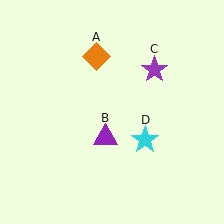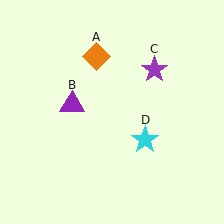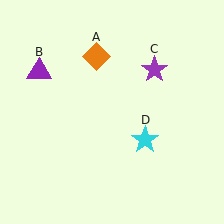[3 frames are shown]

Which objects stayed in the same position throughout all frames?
Orange diamond (object A) and purple star (object C) and cyan star (object D) remained stationary.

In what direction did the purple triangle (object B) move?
The purple triangle (object B) moved up and to the left.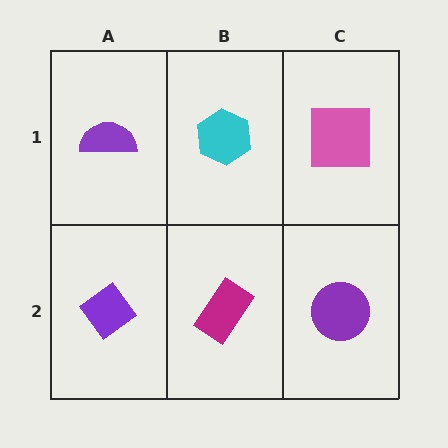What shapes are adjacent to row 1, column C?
A purple circle (row 2, column C), a cyan hexagon (row 1, column B).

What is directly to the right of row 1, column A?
A cyan hexagon.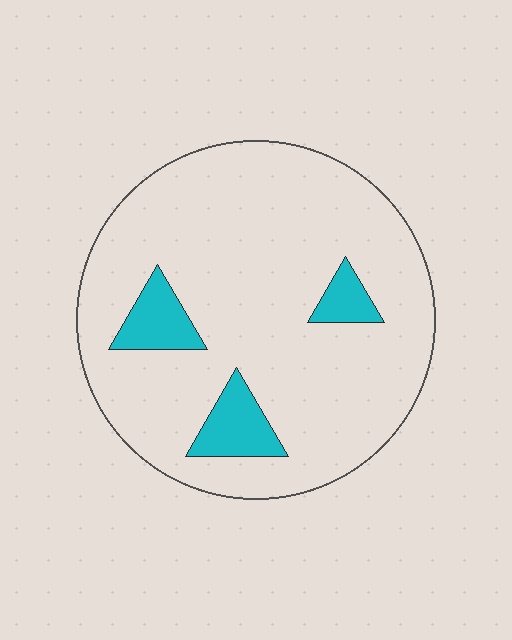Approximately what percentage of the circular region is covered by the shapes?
Approximately 10%.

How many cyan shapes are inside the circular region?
3.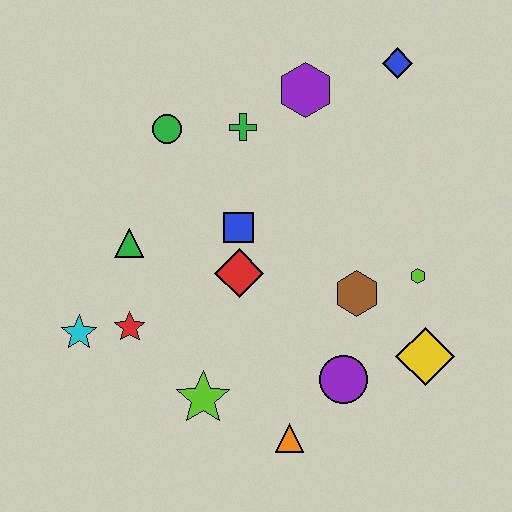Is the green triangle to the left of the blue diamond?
Yes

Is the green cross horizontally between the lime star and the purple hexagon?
Yes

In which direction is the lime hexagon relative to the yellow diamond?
The lime hexagon is above the yellow diamond.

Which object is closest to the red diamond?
The blue square is closest to the red diamond.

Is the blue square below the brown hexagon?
No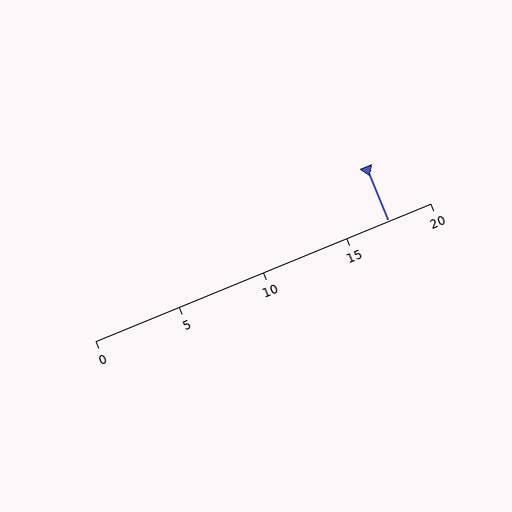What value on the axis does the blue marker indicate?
The marker indicates approximately 17.5.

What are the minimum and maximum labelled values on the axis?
The axis runs from 0 to 20.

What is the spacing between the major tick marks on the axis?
The major ticks are spaced 5 apart.